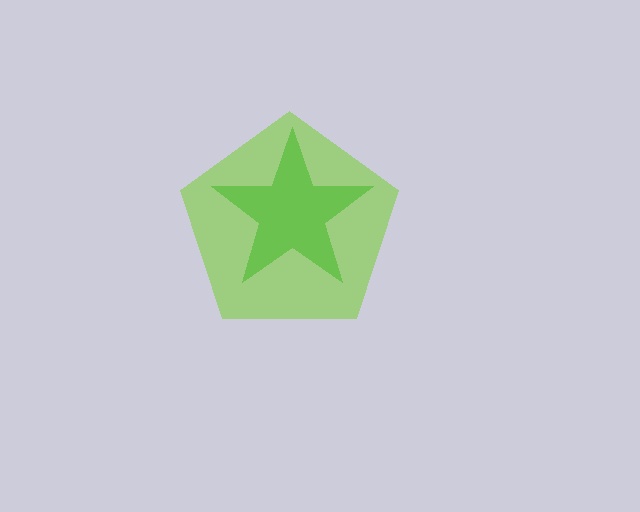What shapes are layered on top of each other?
The layered shapes are: a green star, a lime pentagon.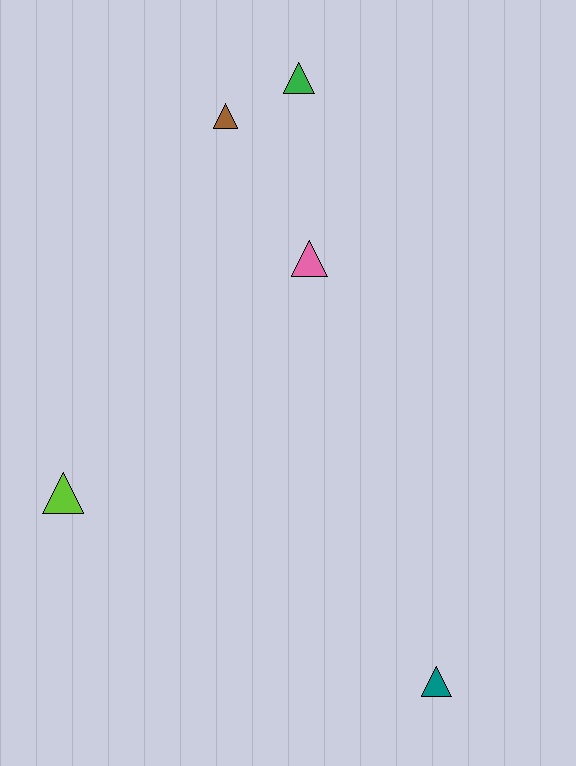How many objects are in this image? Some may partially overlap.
There are 5 objects.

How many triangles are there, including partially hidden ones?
There are 5 triangles.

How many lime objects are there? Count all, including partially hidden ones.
There is 1 lime object.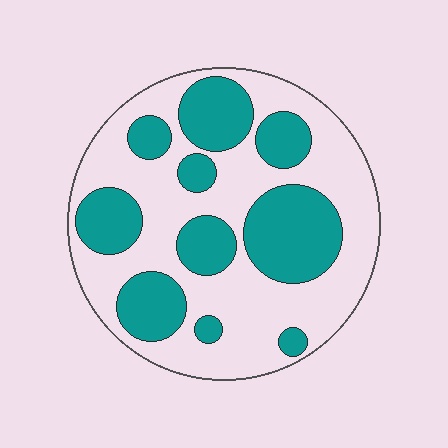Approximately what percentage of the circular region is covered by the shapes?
Approximately 40%.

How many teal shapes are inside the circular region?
10.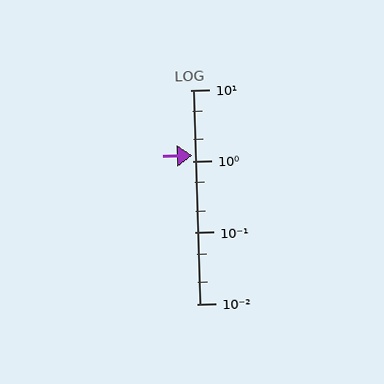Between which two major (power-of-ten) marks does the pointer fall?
The pointer is between 1 and 10.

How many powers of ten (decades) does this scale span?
The scale spans 3 decades, from 0.01 to 10.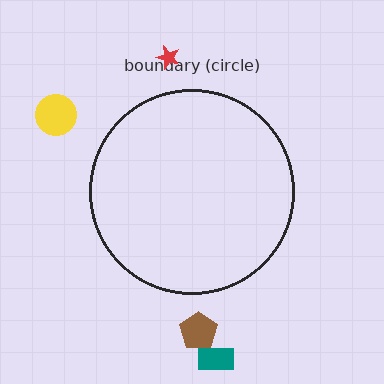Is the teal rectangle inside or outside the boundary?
Outside.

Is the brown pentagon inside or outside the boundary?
Outside.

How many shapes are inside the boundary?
0 inside, 4 outside.